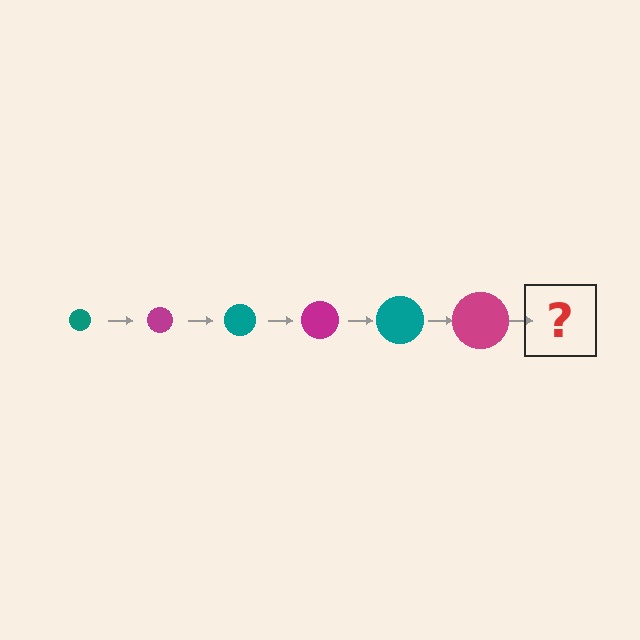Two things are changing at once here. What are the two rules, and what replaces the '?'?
The two rules are that the circle grows larger each step and the color cycles through teal and magenta. The '?' should be a teal circle, larger than the previous one.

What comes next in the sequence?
The next element should be a teal circle, larger than the previous one.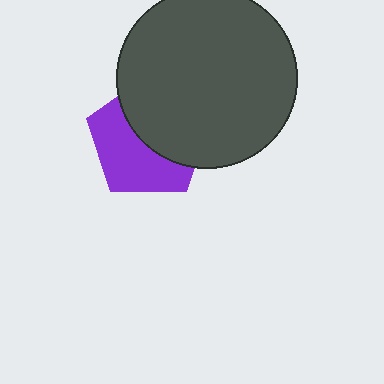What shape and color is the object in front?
The object in front is a dark gray circle.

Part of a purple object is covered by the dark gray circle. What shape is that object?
It is a pentagon.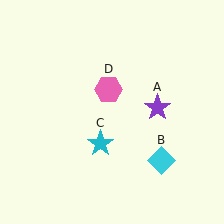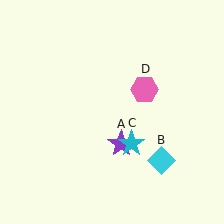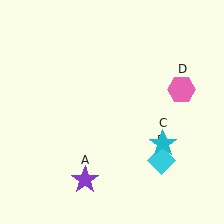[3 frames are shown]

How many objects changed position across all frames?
3 objects changed position: purple star (object A), cyan star (object C), pink hexagon (object D).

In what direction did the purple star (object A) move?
The purple star (object A) moved down and to the left.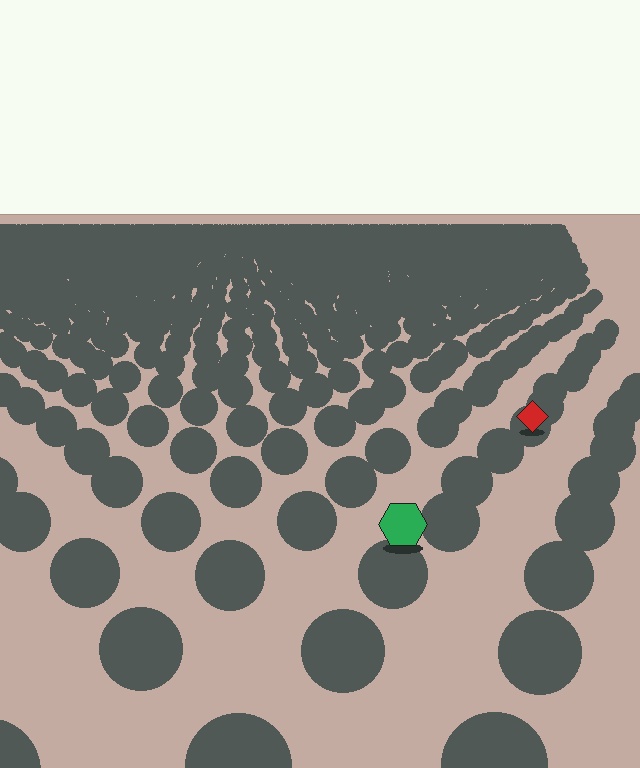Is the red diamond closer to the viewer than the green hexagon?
No. The green hexagon is closer — you can tell from the texture gradient: the ground texture is coarser near it.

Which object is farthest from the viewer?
The red diamond is farthest from the viewer. It appears smaller and the ground texture around it is denser.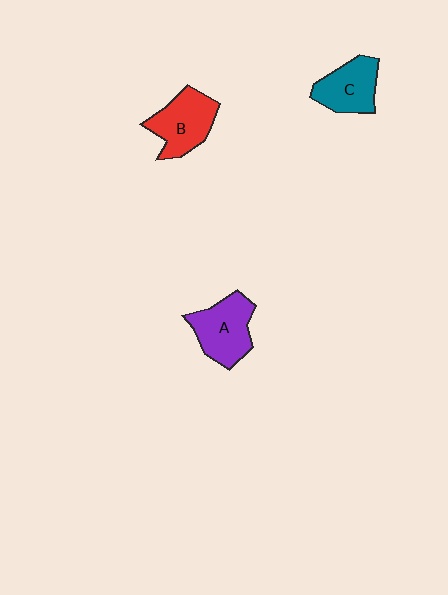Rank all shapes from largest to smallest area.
From largest to smallest: A (purple), B (red), C (teal).